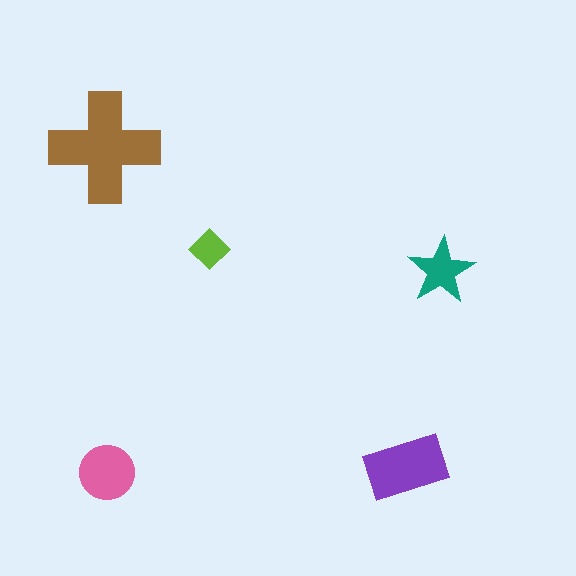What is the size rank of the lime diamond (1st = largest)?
5th.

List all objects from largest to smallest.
The brown cross, the purple rectangle, the pink circle, the teal star, the lime diamond.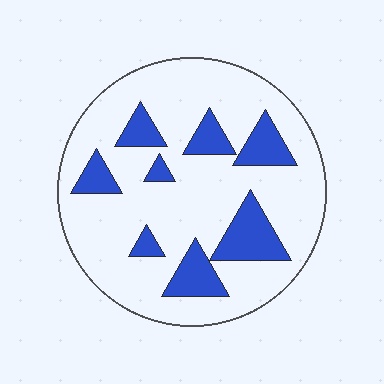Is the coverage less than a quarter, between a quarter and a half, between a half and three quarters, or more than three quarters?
Less than a quarter.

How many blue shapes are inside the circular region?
8.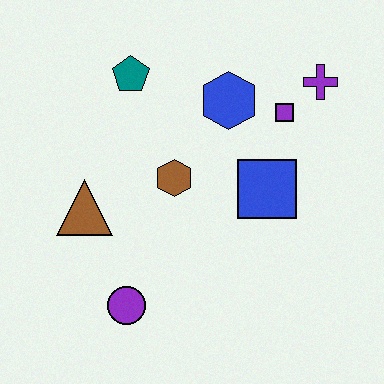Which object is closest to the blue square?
The purple square is closest to the blue square.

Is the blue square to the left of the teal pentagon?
No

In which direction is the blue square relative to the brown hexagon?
The blue square is to the right of the brown hexagon.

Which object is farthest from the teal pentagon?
The purple circle is farthest from the teal pentagon.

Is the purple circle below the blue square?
Yes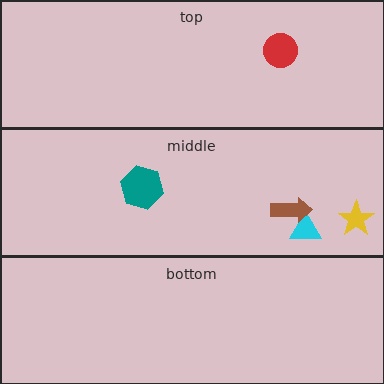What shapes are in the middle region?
The cyan triangle, the yellow star, the teal hexagon, the brown arrow.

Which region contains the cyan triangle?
The middle region.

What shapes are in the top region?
The red circle.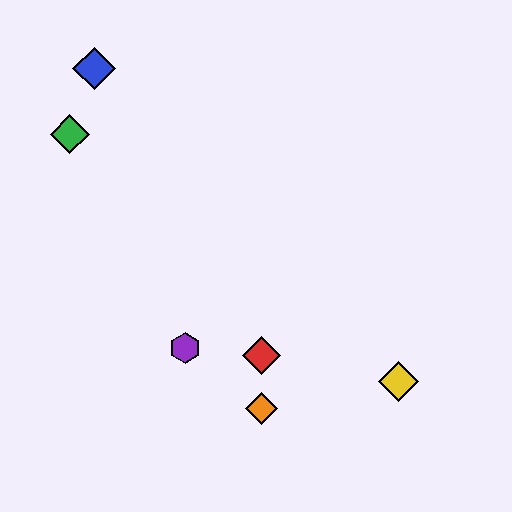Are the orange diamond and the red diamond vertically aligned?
Yes, both are at x≈262.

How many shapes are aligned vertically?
2 shapes (the red diamond, the orange diamond) are aligned vertically.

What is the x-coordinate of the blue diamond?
The blue diamond is at x≈94.